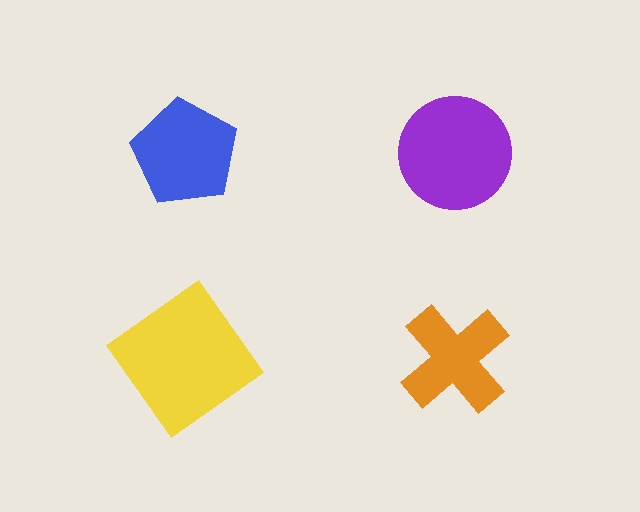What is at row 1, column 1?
A blue pentagon.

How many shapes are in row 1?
2 shapes.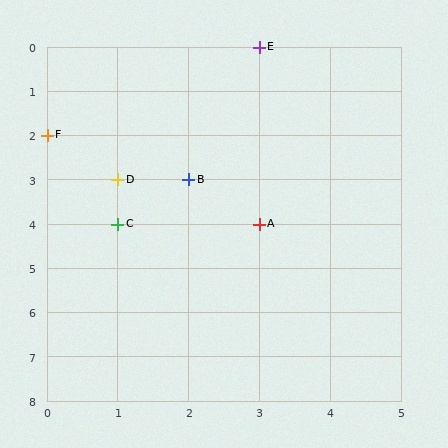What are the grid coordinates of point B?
Point B is at grid coordinates (2, 3).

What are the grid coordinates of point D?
Point D is at grid coordinates (1, 3).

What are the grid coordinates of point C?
Point C is at grid coordinates (1, 4).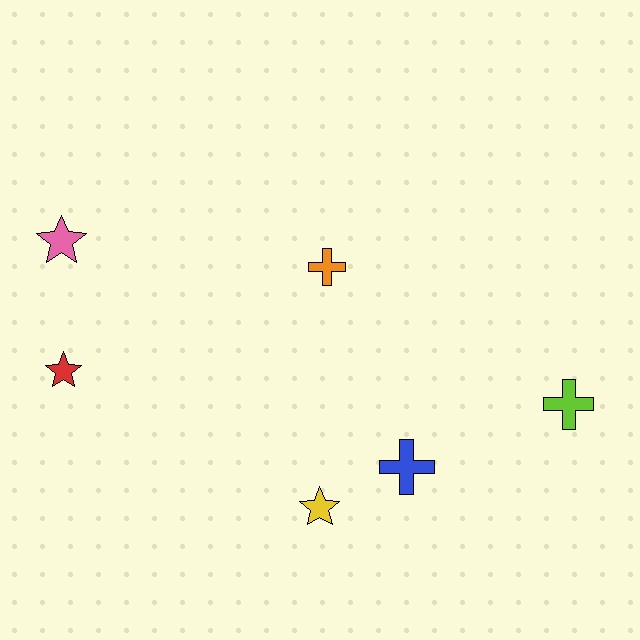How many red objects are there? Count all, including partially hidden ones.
There is 1 red object.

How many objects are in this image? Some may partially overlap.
There are 6 objects.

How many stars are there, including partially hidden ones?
There are 3 stars.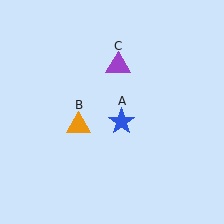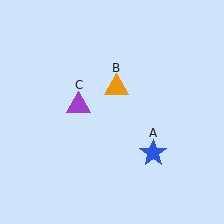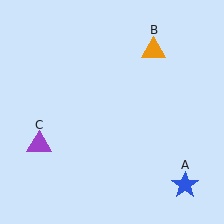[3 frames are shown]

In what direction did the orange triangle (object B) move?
The orange triangle (object B) moved up and to the right.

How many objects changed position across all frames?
3 objects changed position: blue star (object A), orange triangle (object B), purple triangle (object C).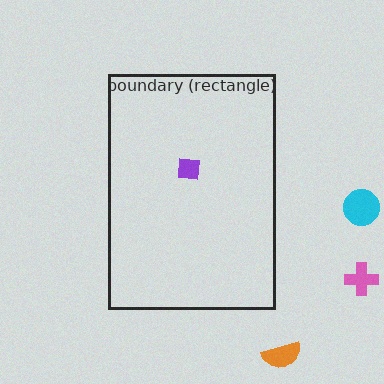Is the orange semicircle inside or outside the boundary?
Outside.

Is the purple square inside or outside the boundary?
Inside.